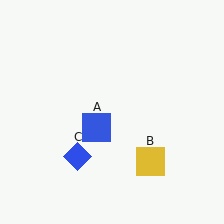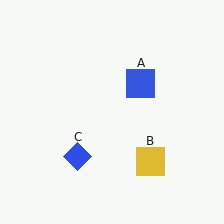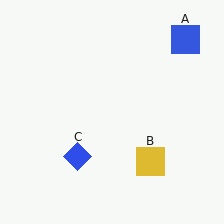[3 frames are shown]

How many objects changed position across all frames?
1 object changed position: blue square (object A).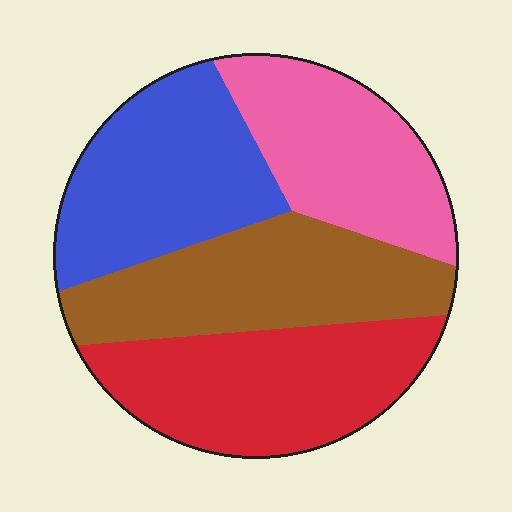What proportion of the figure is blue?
Blue covers 25% of the figure.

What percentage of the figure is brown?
Brown takes up between a sixth and a third of the figure.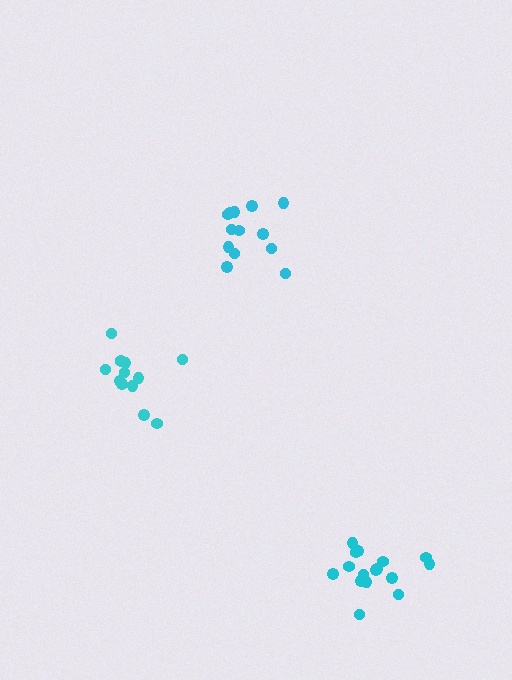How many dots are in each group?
Group 1: 13 dots, Group 2: 13 dots, Group 3: 16 dots (42 total).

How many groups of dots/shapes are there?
There are 3 groups.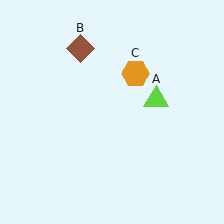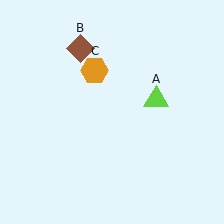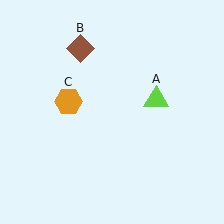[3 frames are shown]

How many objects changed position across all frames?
1 object changed position: orange hexagon (object C).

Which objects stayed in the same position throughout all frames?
Lime triangle (object A) and brown diamond (object B) remained stationary.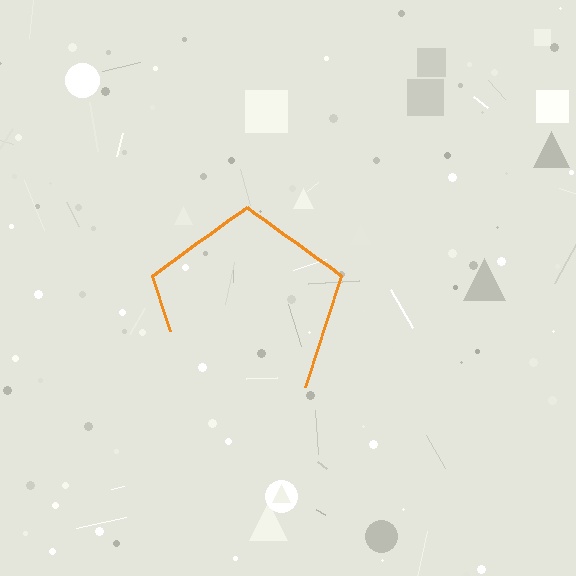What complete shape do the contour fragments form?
The contour fragments form a pentagon.